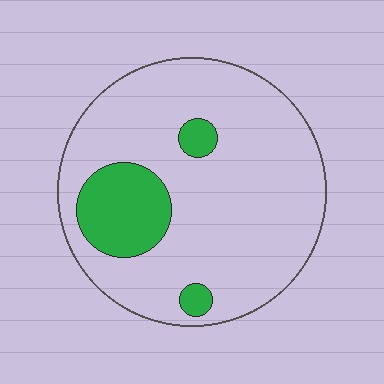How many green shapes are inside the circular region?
3.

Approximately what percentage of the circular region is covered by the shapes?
Approximately 15%.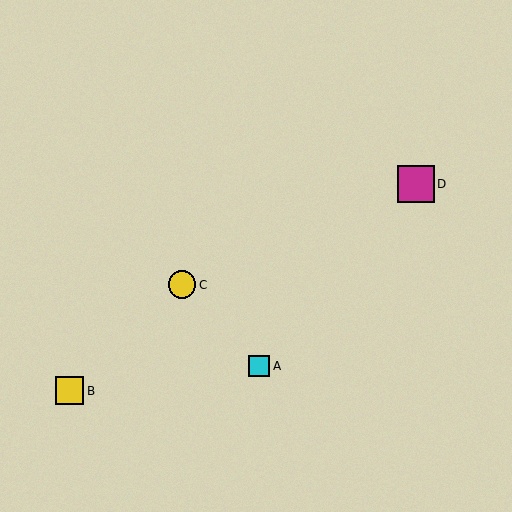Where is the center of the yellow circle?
The center of the yellow circle is at (182, 285).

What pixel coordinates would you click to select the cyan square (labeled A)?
Click at (259, 366) to select the cyan square A.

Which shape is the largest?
The magenta square (labeled D) is the largest.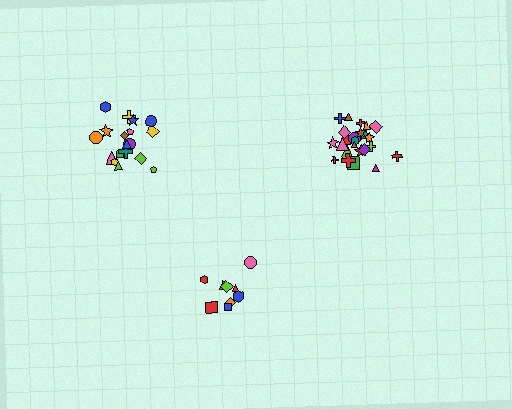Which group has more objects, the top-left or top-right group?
The top-right group.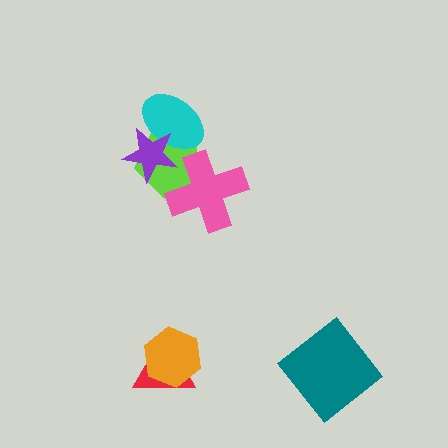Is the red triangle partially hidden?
Yes, it is partially covered by another shape.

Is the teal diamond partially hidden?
No, no other shape covers it.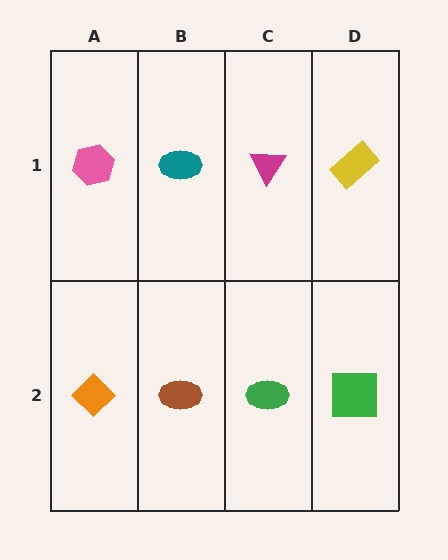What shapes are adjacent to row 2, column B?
A teal ellipse (row 1, column B), an orange diamond (row 2, column A), a green ellipse (row 2, column C).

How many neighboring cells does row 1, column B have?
3.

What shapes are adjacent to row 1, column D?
A green square (row 2, column D), a magenta triangle (row 1, column C).